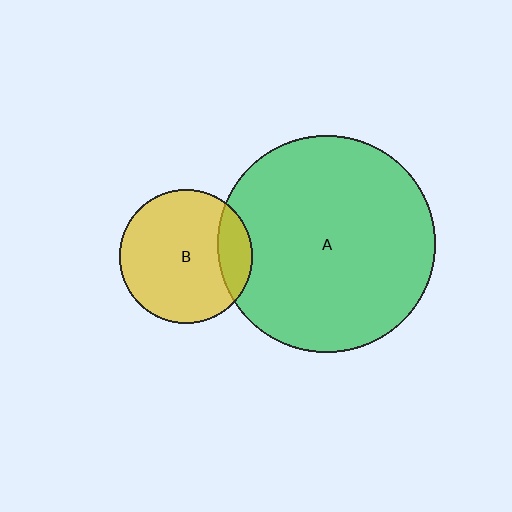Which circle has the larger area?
Circle A (green).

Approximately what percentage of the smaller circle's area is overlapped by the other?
Approximately 15%.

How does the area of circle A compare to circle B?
Approximately 2.7 times.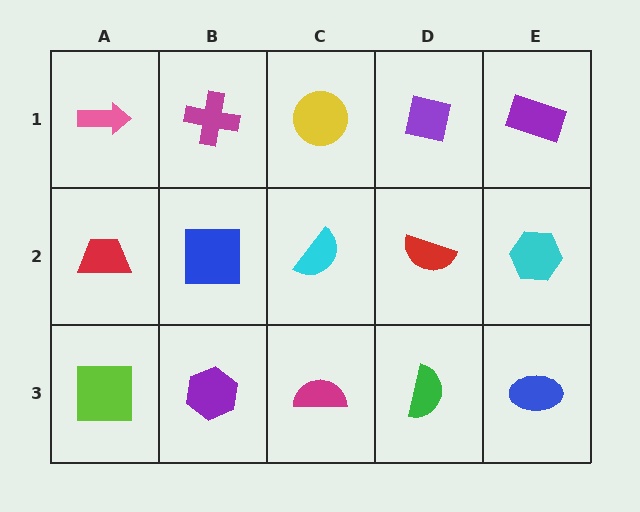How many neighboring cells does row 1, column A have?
2.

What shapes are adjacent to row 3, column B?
A blue square (row 2, column B), a lime square (row 3, column A), a magenta semicircle (row 3, column C).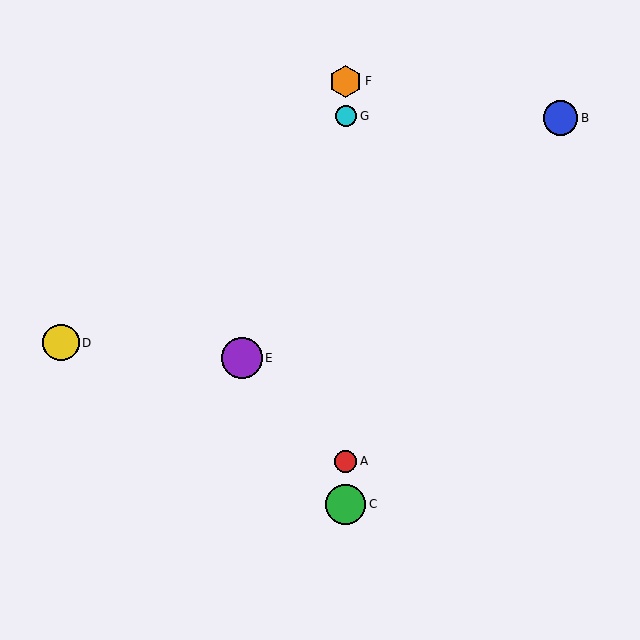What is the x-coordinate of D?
Object D is at x≈61.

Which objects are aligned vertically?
Objects A, C, F, G are aligned vertically.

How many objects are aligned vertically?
4 objects (A, C, F, G) are aligned vertically.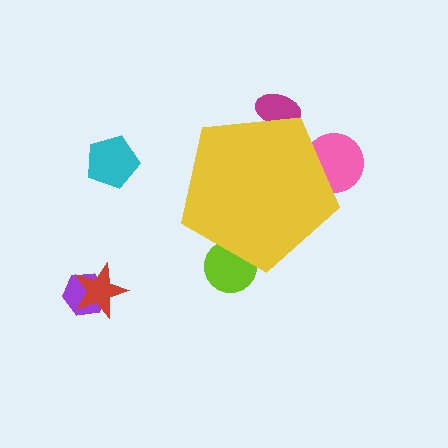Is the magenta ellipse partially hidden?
Yes, the magenta ellipse is partially hidden behind the yellow pentagon.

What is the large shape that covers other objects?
A yellow pentagon.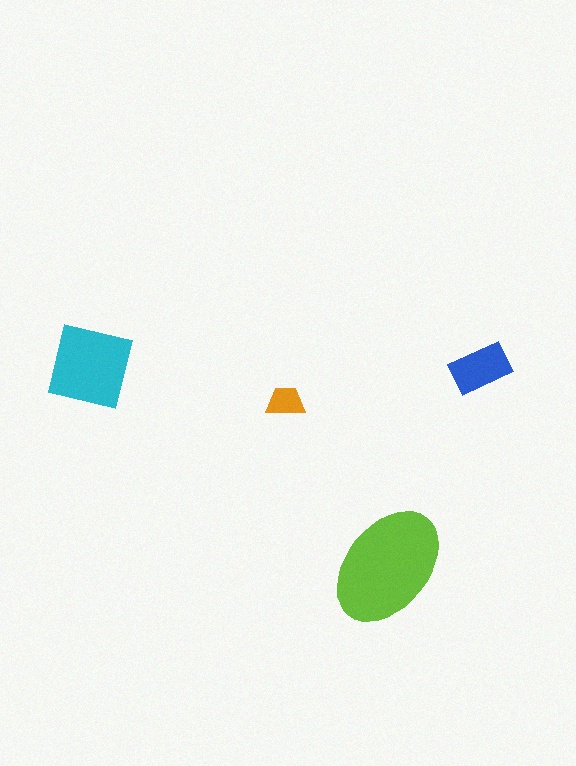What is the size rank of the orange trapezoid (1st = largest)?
4th.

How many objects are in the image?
There are 4 objects in the image.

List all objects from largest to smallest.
The lime ellipse, the cyan square, the blue rectangle, the orange trapezoid.